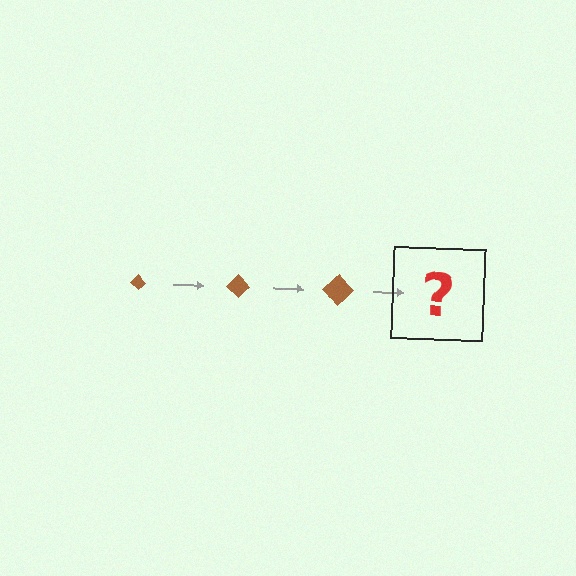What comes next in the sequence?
The next element should be a brown diamond, larger than the previous one.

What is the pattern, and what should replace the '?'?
The pattern is that the diamond gets progressively larger each step. The '?' should be a brown diamond, larger than the previous one.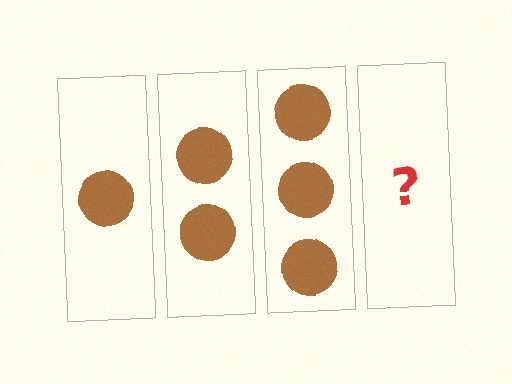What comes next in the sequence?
The next element should be 4 circles.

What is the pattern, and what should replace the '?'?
The pattern is that each step adds one more circle. The '?' should be 4 circles.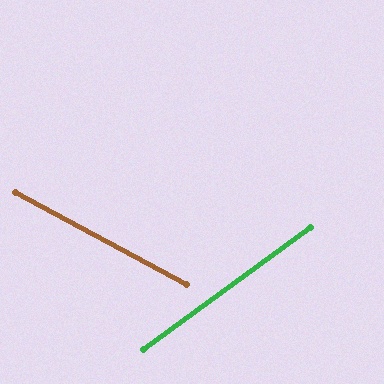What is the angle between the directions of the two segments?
Approximately 64 degrees.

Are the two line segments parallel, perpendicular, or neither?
Neither parallel nor perpendicular — they differ by about 64°.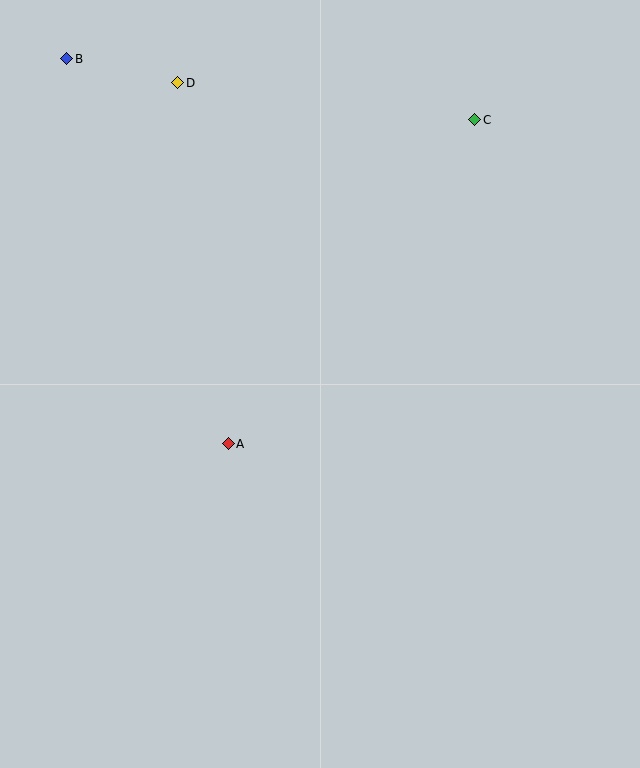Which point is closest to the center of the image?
Point A at (228, 444) is closest to the center.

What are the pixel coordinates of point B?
Point B is at (67, 59).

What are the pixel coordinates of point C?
Point C is at (475, 120).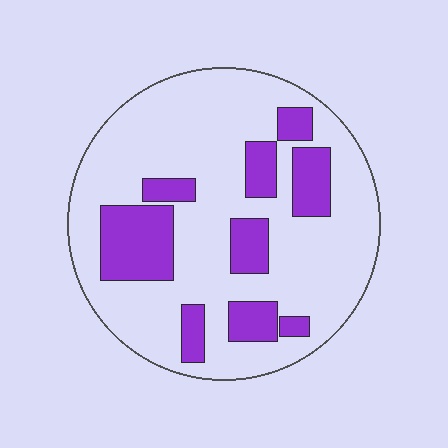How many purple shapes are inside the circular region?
9.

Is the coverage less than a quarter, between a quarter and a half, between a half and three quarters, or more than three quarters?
Less than a quarter.